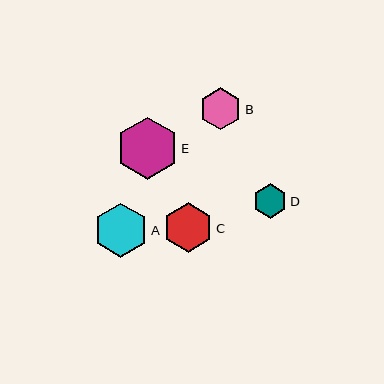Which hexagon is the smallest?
Hexagon D is the smallest with a size of approximately 34 pixels.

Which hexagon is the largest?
Hexagon E is the largest with a size of approximately 62 pixels.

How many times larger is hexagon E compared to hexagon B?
Hexagon E is approximately 1.5 times the size of hexagon B.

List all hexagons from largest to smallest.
From largest to smallest: E, A, C, B, D.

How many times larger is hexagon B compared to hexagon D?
Hexagon B is approximately 1.2 times the size of hexagon D.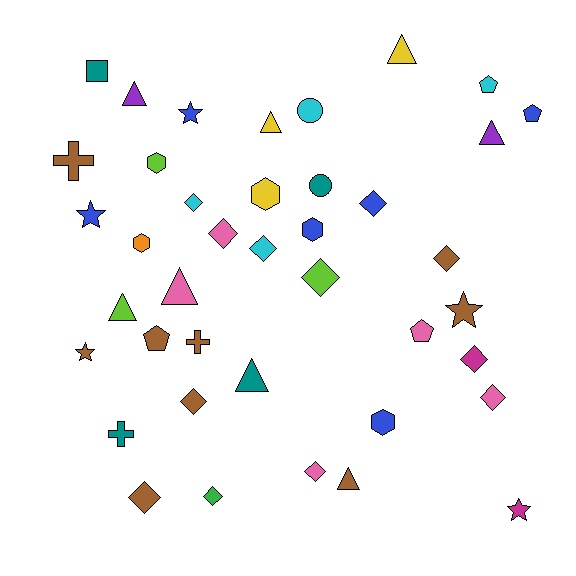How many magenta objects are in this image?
There are 2 magenta objects.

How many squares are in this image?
There is 1 square.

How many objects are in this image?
There are 40 objects.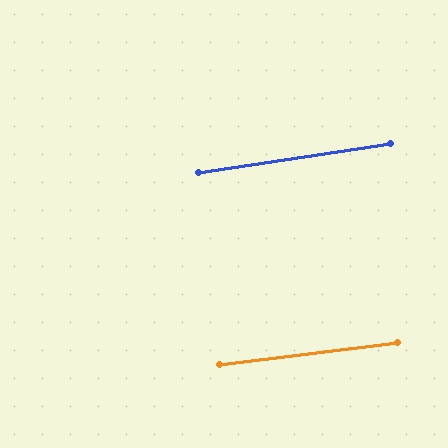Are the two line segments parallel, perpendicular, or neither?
Parallel — their directions differ by only 1.3°.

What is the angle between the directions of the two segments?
Approximately 1 degree.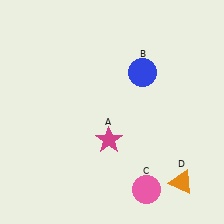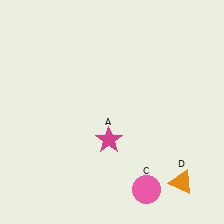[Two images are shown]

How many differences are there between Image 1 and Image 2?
There is 1 difference between the two images.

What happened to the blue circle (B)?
The blue circle (B) was removed in Image 2. It was in the top-right area of Image 1.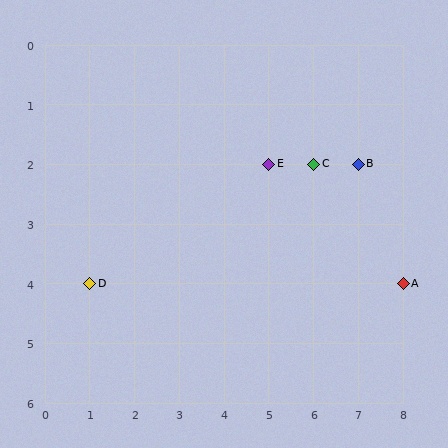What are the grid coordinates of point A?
Point A is at grid coordinates (8, 4).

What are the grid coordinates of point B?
Point B is at grid coordinates (7, 2).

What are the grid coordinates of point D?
Point D is at grid coordinates (1, 4).